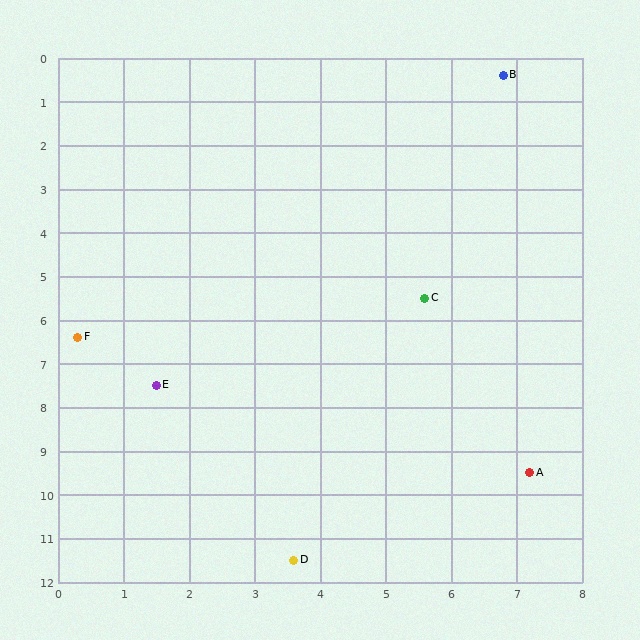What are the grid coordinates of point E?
Point E is at approximately (1.5, 7.5).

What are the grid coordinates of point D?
Point D is at approximately (3.6, 11.5).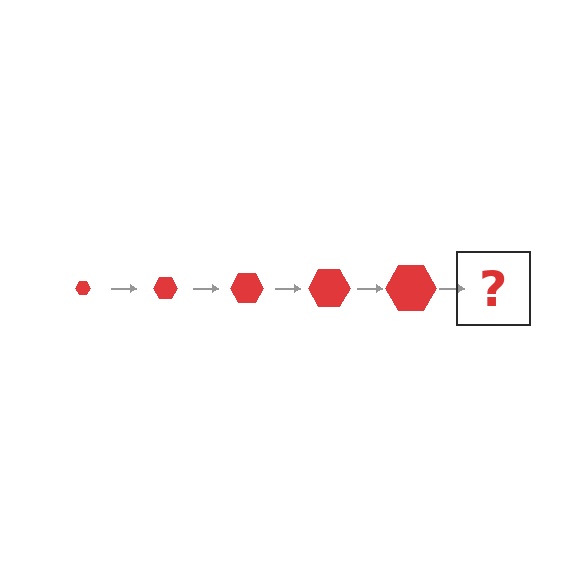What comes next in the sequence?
The next element should be a red hexagon, larger than the previous one.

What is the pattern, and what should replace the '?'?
The pattern is that the hexagon gets progressively larger each step. The '?' should be a red hexagon, larger than the previous one.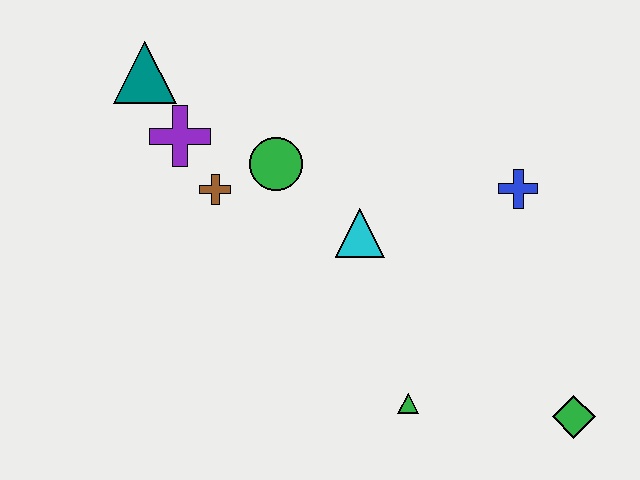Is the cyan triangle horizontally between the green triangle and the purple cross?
Yes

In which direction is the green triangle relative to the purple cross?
The green triangle is below the purple cross.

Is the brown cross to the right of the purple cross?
Yes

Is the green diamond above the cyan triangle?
No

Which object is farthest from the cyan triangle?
The green diamond is farthest from the cyan triangle.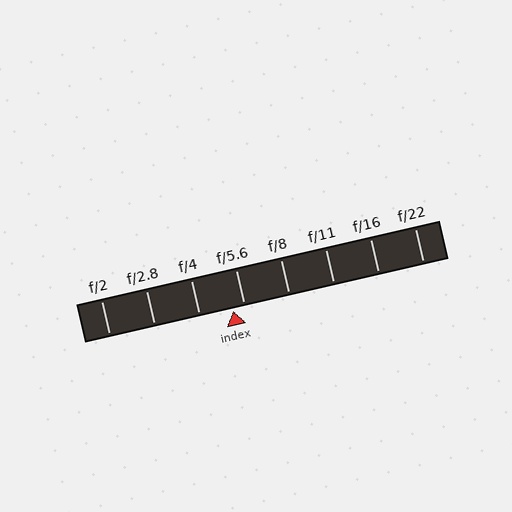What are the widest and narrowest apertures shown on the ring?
The widest aperture shown is f/2 and the narrowest is f/22.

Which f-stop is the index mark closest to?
The index mark is closest to f/5.6.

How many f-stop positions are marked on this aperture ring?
There are 8 f-stop positions marked.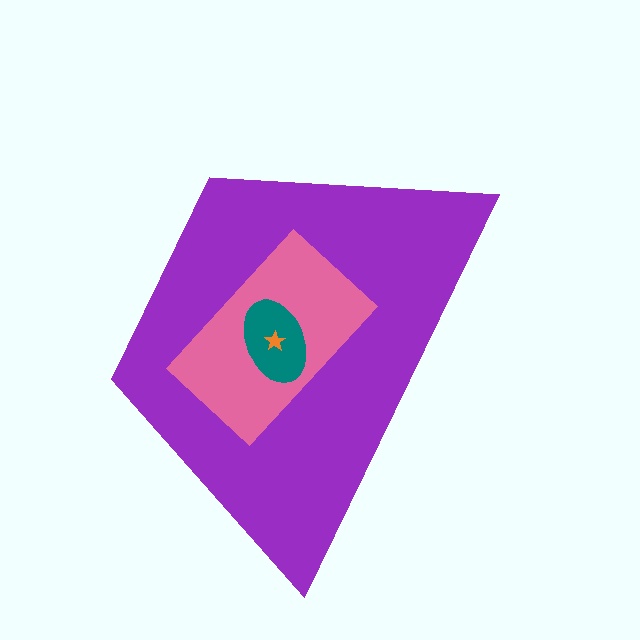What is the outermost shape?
The purple trapezoid.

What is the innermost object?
The orange star.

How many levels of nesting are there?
4.